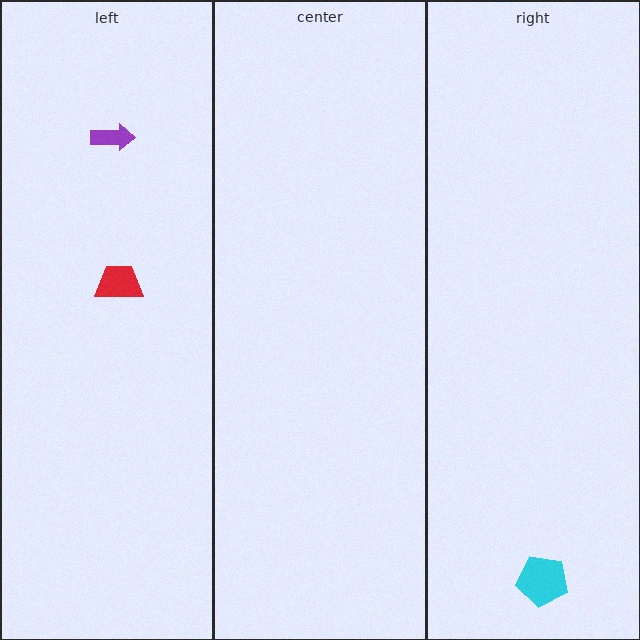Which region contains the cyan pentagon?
The right region.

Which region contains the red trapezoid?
The left region.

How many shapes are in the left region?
2.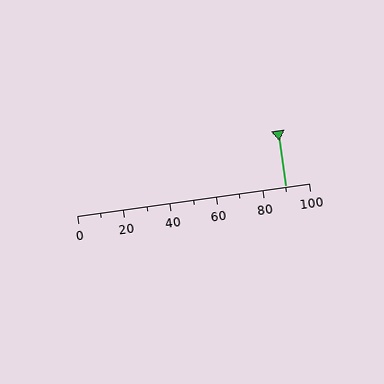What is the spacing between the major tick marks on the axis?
The major ticks are spaced 20 apart.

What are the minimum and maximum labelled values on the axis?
The axis runs from 0 to 100.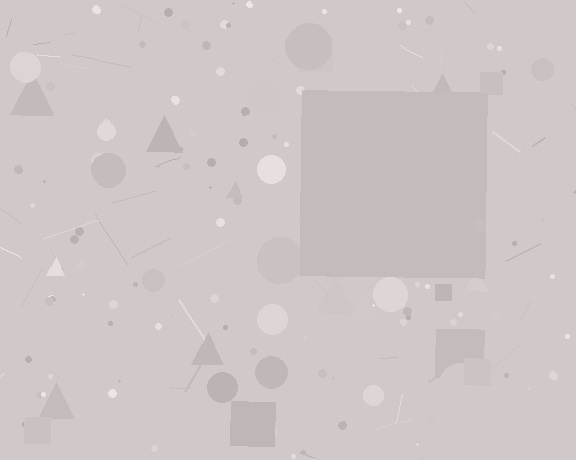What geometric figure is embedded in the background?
A square is embedded in the background.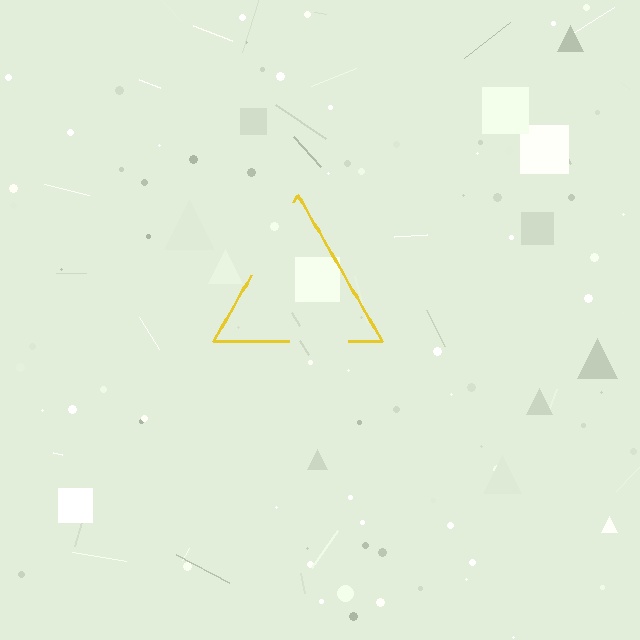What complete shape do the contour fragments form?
The contour fragments form a triangle.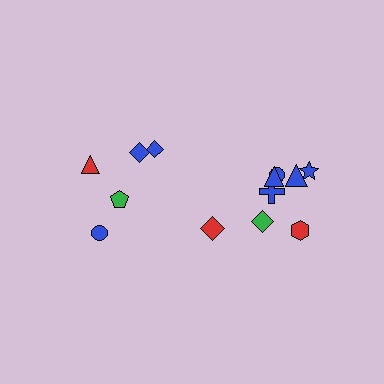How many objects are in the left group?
There are 5 objects.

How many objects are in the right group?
There are 8 objects.